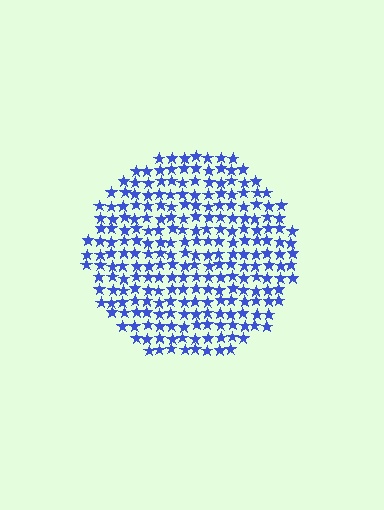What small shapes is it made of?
It is made of small stars.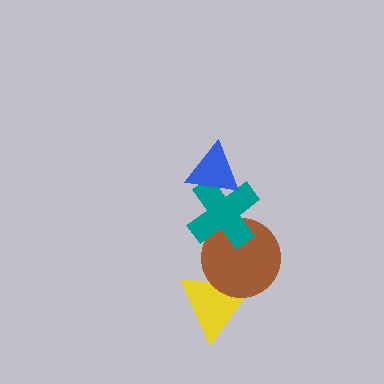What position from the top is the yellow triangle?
The yellow triangle is 4th from the top.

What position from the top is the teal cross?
The teal cross is 2nd from the top.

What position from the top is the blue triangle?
The blue triangle is 1st from the top.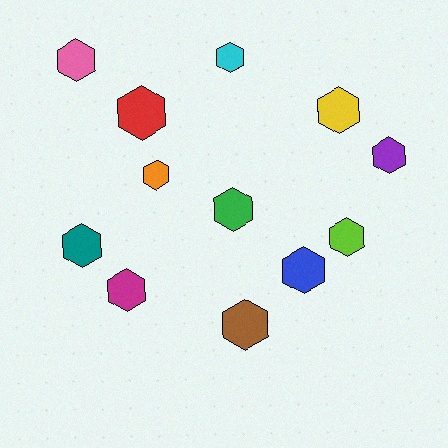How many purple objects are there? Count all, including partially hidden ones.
There is 1 purple object.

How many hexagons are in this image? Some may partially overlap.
There are 12 hexagons.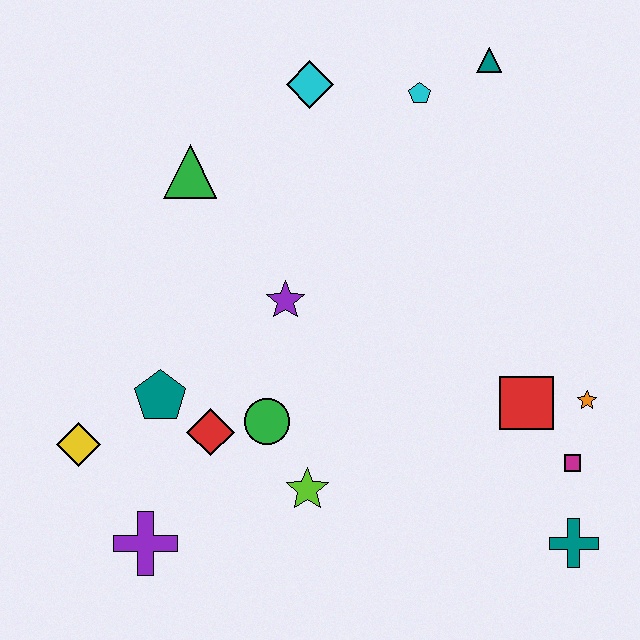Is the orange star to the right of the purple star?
Yes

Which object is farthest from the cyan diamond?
The teal cross is farthest from the cyan diamond.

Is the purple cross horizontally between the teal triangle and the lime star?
No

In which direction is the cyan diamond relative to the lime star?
The cyan diamond is above the lime star.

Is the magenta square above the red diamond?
No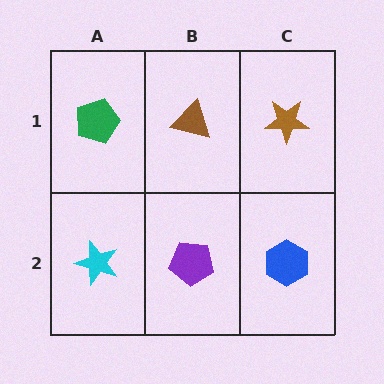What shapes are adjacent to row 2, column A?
A green pentagon (row 1, column A), a purple pentagon (row 2, column B).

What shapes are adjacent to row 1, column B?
A purple pentagon (row 2, column B), a green pentagon (row 1, column A), a brown star (row 1, column C).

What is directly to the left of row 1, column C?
A brown triangle.